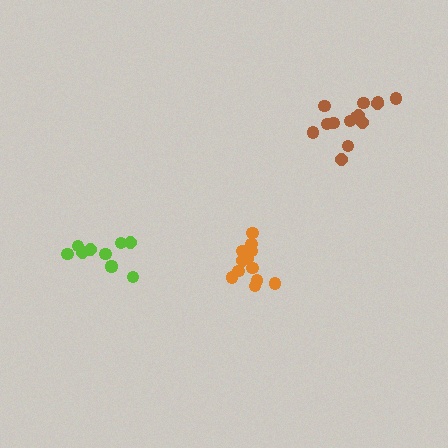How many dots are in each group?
Group 1: 14 dots, Group 2: 12 dots, Group 3: 10 dots (36 total).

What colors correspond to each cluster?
The clusters are colored: brown, orange, lime.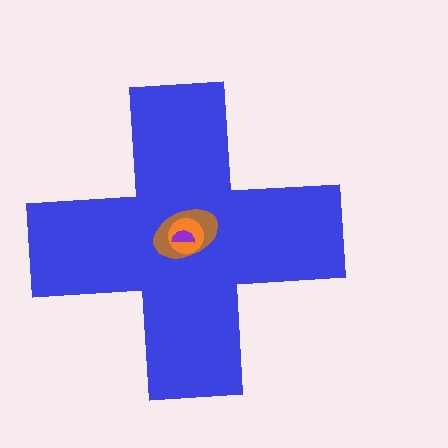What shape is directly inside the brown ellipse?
The orange circle.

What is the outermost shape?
The blue cross.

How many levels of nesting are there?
4.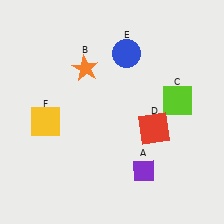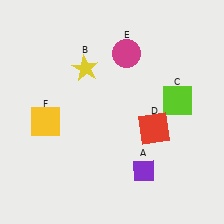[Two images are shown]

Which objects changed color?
B changed from orange to yellow. E changed from blue to magenta.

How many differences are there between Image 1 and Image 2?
There are 2 differences between the two images.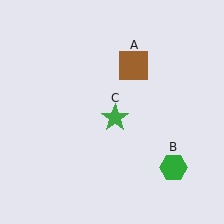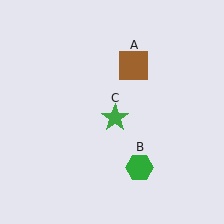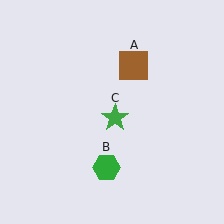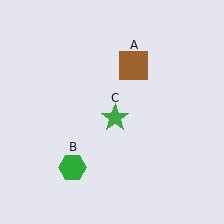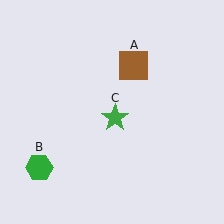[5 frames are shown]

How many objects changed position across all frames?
1 object changed position: green hexagon (object B).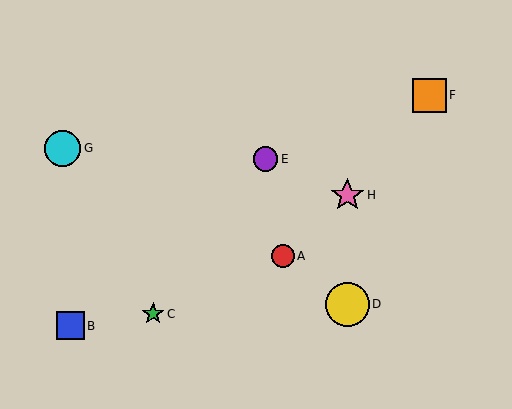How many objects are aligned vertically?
2 objects (D, H) are aligned vertically.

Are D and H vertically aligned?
Yes, both are at x≈347.